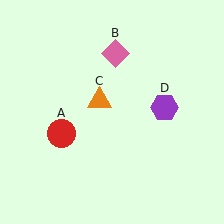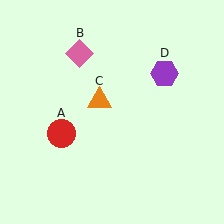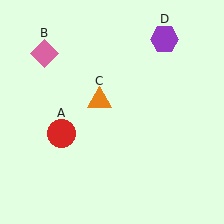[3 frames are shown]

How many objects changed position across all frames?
2 objects changed position: pink diamond (object B), purple hexagon (object D).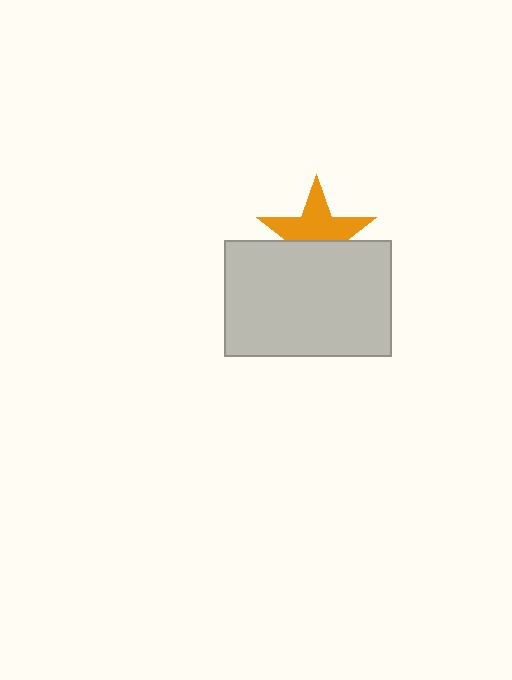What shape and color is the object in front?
The object in front is a light gray rectangle.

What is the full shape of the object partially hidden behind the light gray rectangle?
The partially hidden object is an orange star.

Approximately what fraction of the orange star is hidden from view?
Roughly 43% of the orange star is hidden behind the light gray rectangle.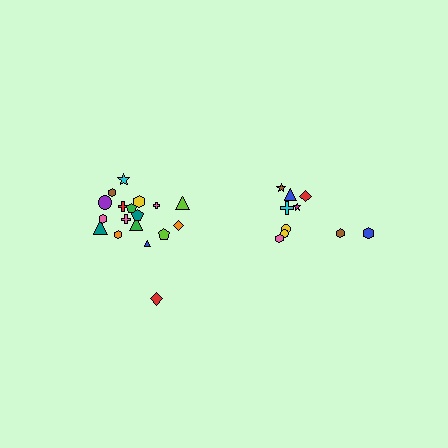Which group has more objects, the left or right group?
The left group.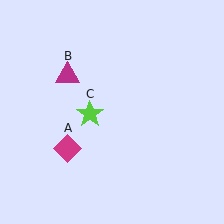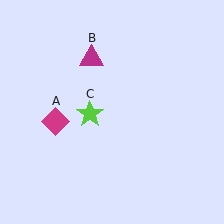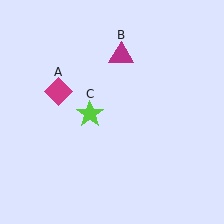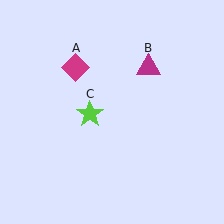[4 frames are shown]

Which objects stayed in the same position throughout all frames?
Lime star (object C) remained stationary.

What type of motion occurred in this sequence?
The magenta diamond (object A), magenta triangle (object B) rotated clockwise around the center of the scene.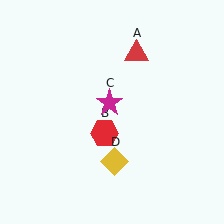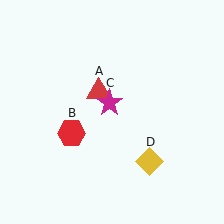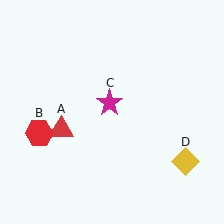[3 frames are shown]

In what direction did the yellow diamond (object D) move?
The yellow diamond (object D) moved right.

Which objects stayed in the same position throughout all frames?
Magenta star (object C) remained stationary.